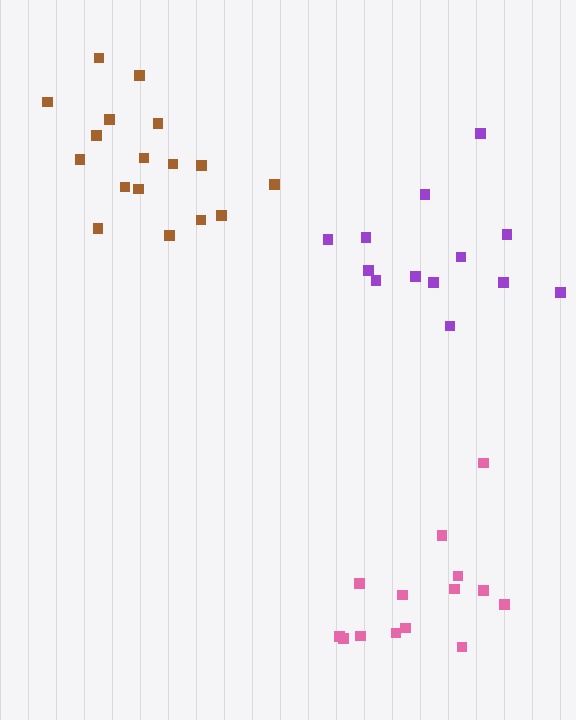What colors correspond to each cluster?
The clusters are colored: pink, brown, purple.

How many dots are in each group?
Group 1: 14 dots, Group 2: 17 dots, Group 3: 13 dots (44 total).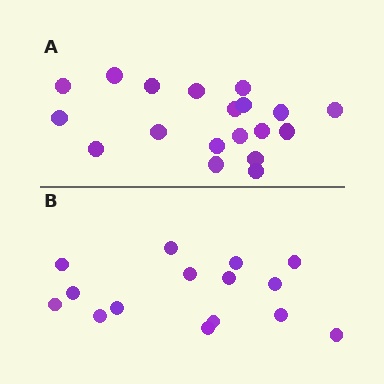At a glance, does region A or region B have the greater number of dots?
Region A (the top region) has more dots.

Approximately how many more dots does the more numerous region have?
Region A has about 4 more dots than region B.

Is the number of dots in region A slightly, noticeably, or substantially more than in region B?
Region A has noticeably more, but not dramatically so. The ratio is roughly 1.3 to 1.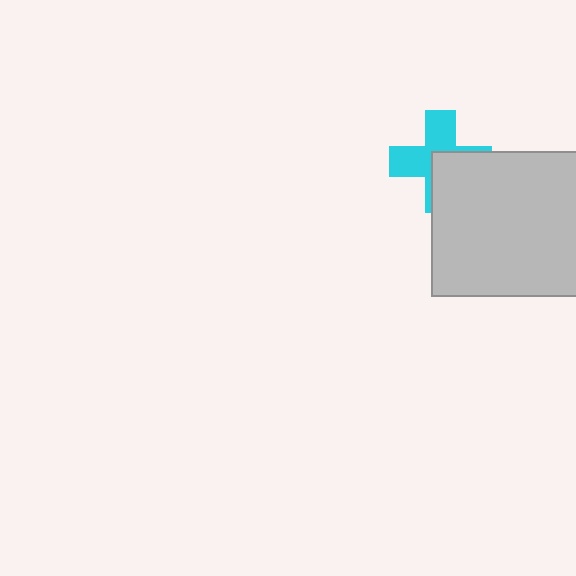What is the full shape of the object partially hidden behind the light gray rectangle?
The partially hidden object is a cyan cross.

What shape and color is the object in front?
The object in front is a light gray rectangle.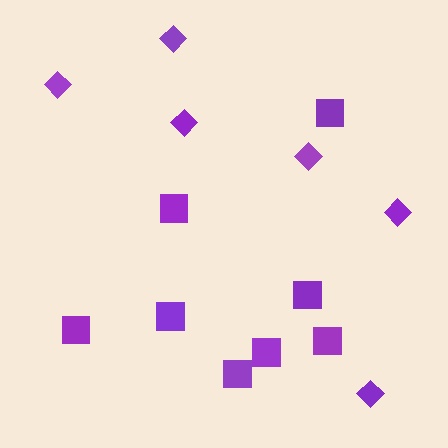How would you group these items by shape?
There are 2 groups: one group of squares (8) and one group of diamonds (6).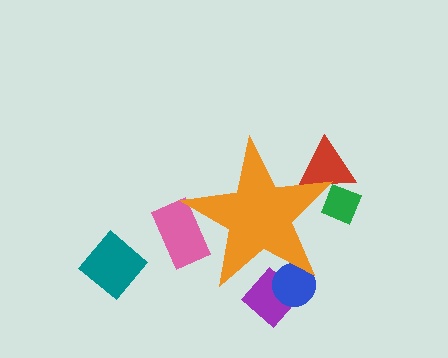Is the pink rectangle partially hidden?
Yes, the pink rectangle is partially hidden behind the orange star.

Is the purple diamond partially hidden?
Yes, the purple diamond is partially hidden behind the orange star.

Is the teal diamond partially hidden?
No, the teal diamond is fully visible.